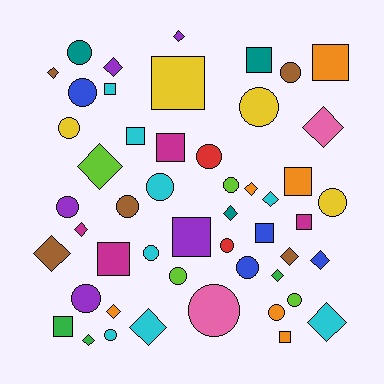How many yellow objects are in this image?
There are 4 yellow objects.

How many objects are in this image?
There are 50 objects.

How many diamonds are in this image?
There are 17 diamonds.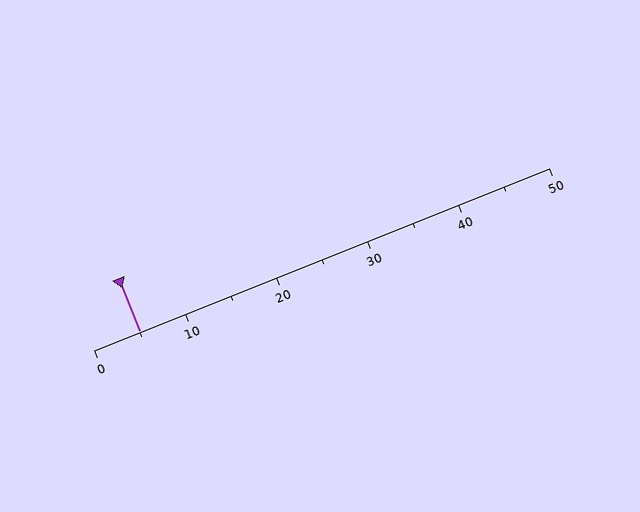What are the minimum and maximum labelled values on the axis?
The axis runs from 0 to 50.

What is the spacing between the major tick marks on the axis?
The major ticks are spaced 10 apart.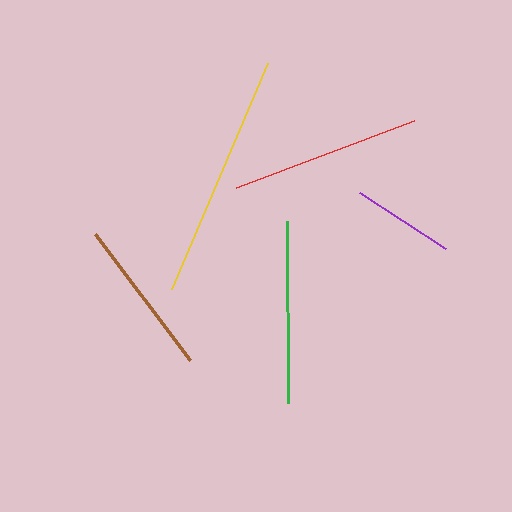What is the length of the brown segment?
The brown segment is approximately 158 pixels long.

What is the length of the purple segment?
The purple segment is approximately 102 pixels long.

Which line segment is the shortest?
The purple line is the shortest at approximately 102 pixels.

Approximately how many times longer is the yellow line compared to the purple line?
The yellow line is approximately 2.4 times the length of the purple line.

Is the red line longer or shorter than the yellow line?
The yellow line is longer than the red line.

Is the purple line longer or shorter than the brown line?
The brown line is longer than the purple line.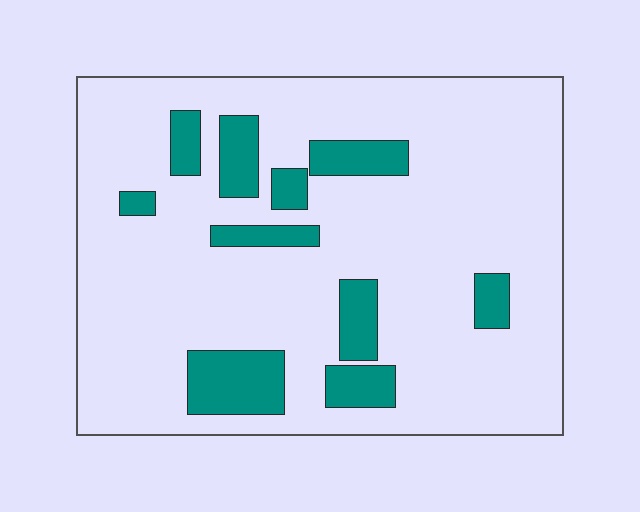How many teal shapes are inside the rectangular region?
10.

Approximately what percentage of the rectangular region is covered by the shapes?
Approximately 15%.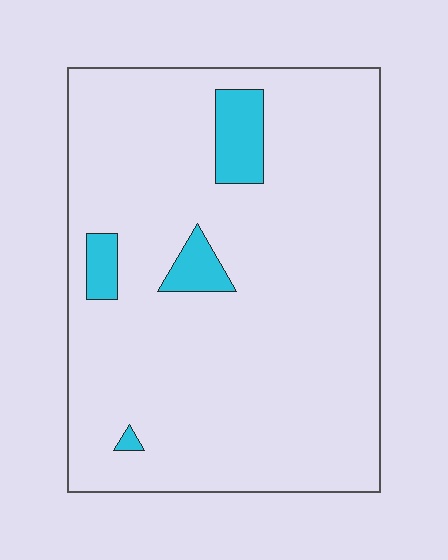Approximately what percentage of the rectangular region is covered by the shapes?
Approximately 10%.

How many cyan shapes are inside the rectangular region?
4.